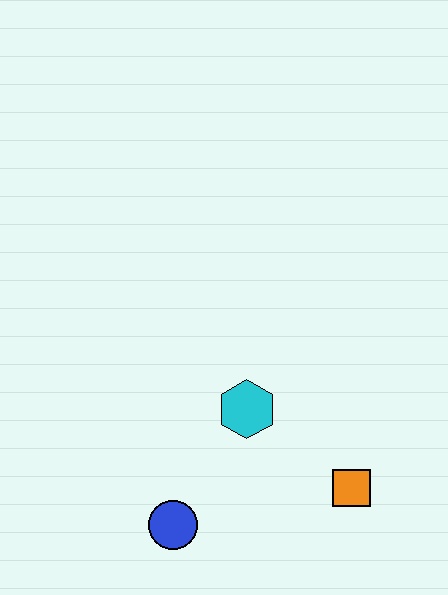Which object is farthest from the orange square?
The blue circle is farthest from the orange square.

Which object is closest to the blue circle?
The cyan hexagon is closest to the blue circle.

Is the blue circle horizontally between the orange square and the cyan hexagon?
No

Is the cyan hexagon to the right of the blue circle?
Yes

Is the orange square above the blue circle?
Yes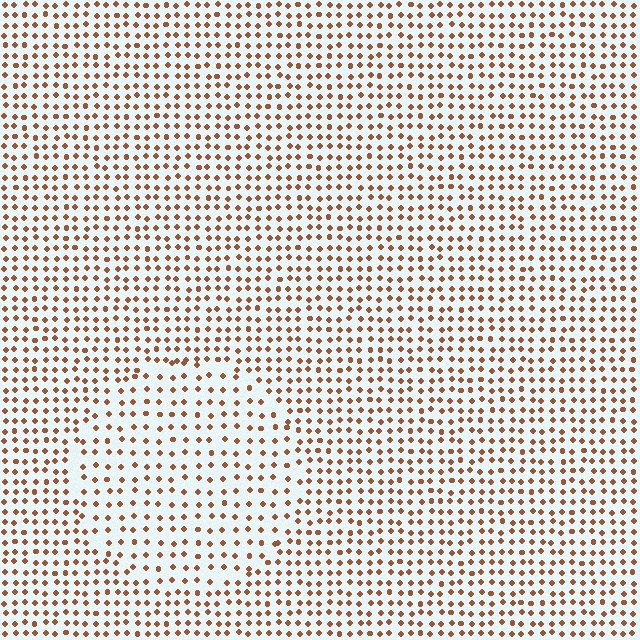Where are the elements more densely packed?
The elements are more densely packed outside the circle boundary.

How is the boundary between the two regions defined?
The boundary is defined by a change in element density (approximately 1.6x ratio). All elements are the same color, size, and shape.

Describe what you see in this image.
The image contains small brown elements arranged at two different densities. A circle-shaped region is visible where the elements are less densely packed than the surrounding area.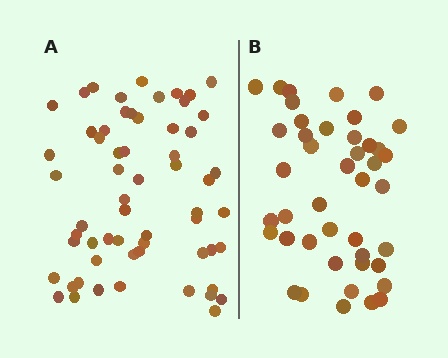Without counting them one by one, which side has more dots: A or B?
Region A (the left region) has more dots.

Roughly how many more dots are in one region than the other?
Region A has approximately 15 more dots than region B.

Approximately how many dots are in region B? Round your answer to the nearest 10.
About 40 dots. (The exact count is 43, which rounds to 40.)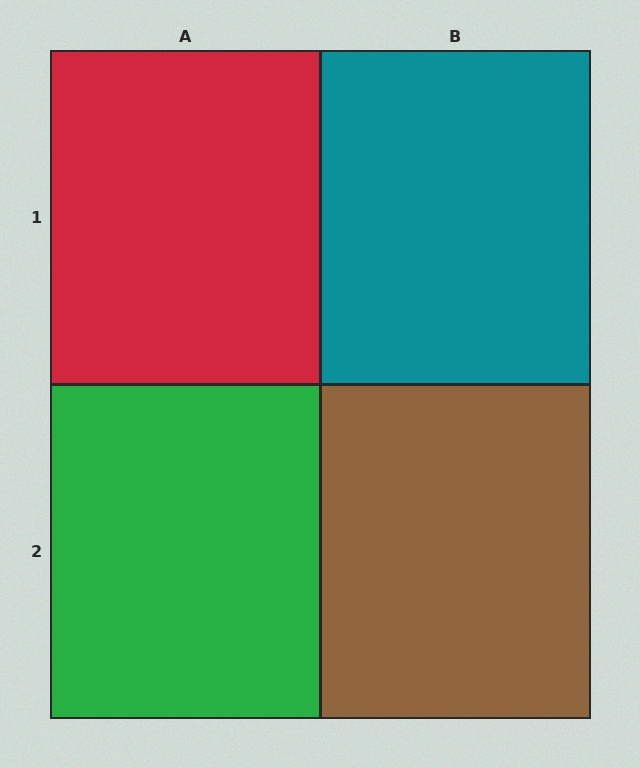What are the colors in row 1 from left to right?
Red, teal.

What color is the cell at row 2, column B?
Brown.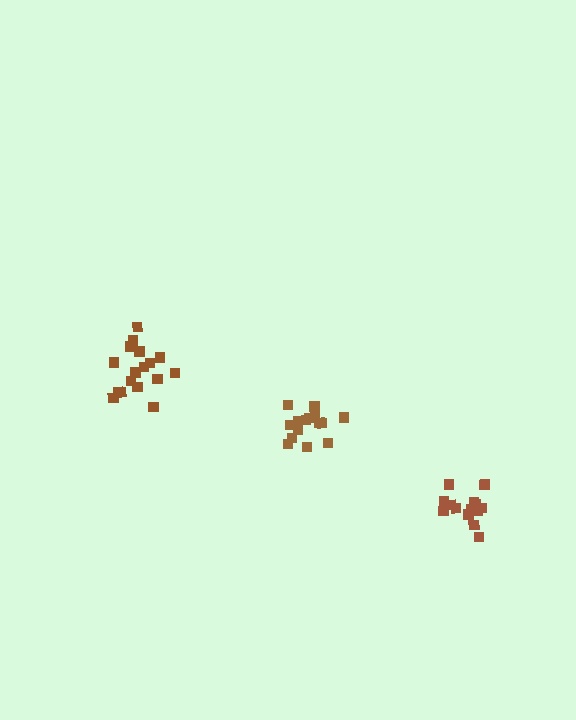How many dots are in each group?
Group 1: 15 dots, Group 2: 18 dots, Group 3: 15 dots (48 total).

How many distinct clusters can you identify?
There are 3 distinct clusters.